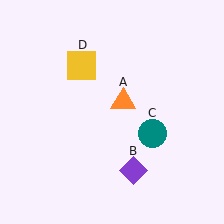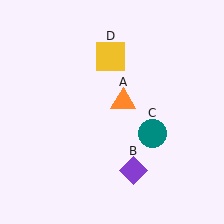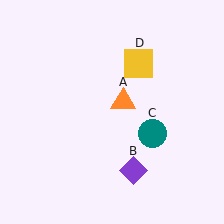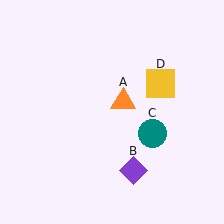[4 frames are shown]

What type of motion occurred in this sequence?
The yellow square (object D) rotated clockwise around the center of the scene.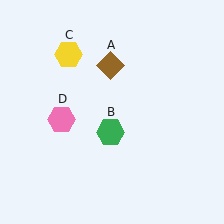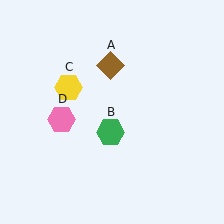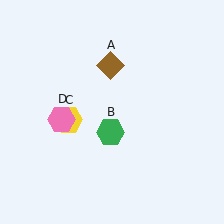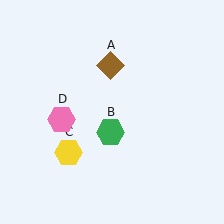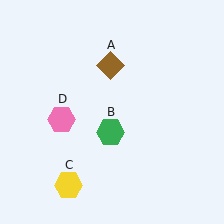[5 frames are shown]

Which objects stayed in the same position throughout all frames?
Brown diamond (object A) and green hexagon (object B) and pink hexagon (object D) remained stationary.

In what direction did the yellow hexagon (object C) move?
The yellow hexagon (object C) moved down.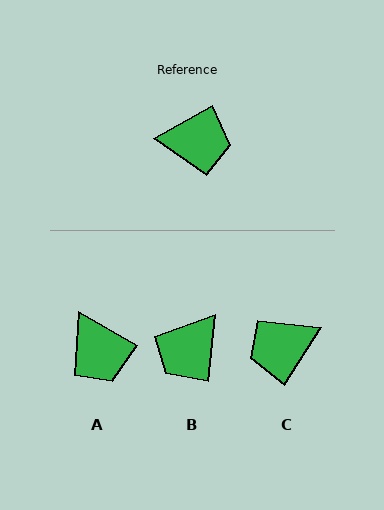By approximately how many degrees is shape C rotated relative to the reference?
Approximately 152 degrees clockwise.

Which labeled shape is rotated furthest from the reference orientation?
C, about 152 degrees away.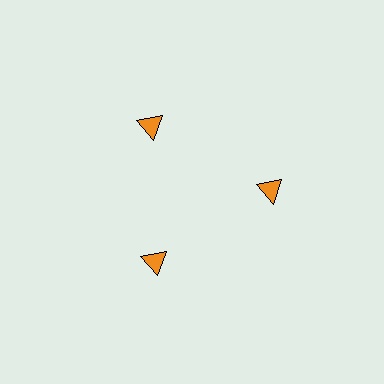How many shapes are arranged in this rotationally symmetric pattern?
There are 3 shapes, arranged in 3 groups of 1.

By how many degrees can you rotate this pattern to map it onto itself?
The pattern maps onto itself every 120 degrees of rotation.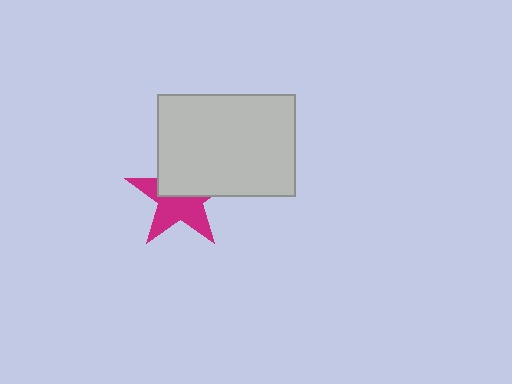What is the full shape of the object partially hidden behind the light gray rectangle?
The partially hidden object is a magenta star.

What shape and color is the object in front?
The object in front is a light gray rectangle.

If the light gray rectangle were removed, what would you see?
You would see the complete magenta star.